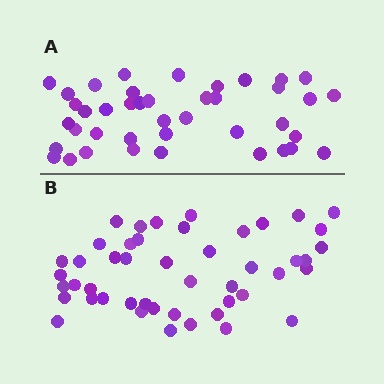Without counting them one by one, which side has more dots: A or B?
Region B (the bottom region) has more dots.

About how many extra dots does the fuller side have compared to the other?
Region B has about 6 more dots than region A.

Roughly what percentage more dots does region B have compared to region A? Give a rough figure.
About 15% more.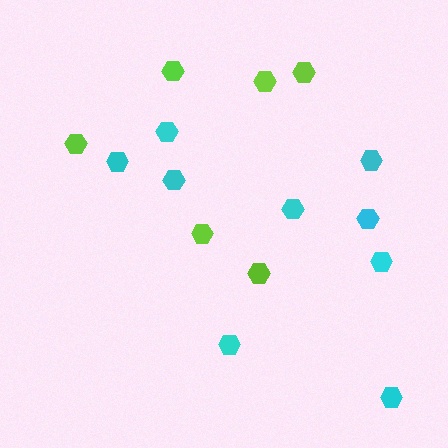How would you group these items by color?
There are 2 groups: one group of lime hexagons (6) and one group of cyan hexagons (9).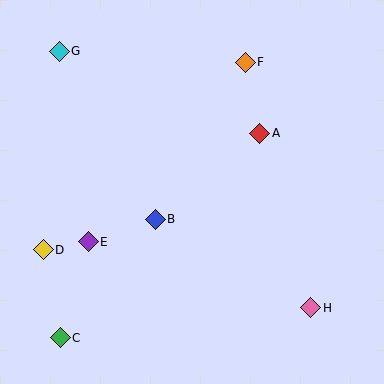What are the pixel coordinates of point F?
Point F is at (245, 62).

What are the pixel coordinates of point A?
Point A is at (260, 133).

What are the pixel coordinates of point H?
Point H is at (311, 308).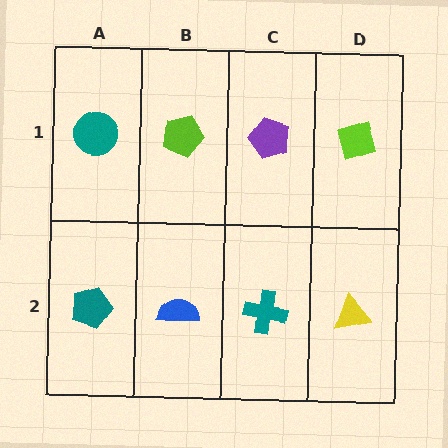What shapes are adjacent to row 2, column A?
A teal circle (row 1, column A), a blue semicircle (row 2, column B).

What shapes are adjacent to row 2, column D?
A lime diamond (row 1, column D), a teal cross (row 2, column C).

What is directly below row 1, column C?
A teal cross.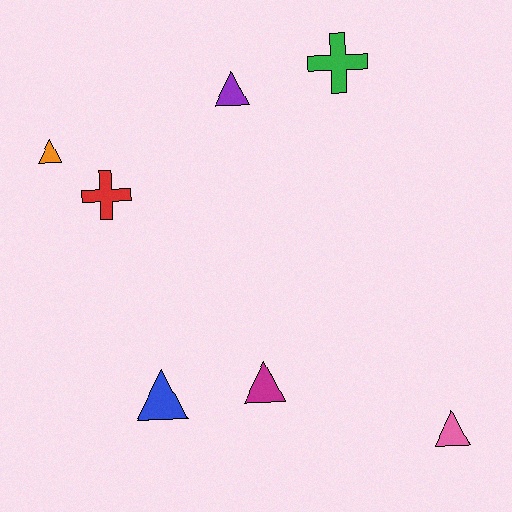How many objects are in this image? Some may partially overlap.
There are 7 objects.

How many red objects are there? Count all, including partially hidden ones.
There is 1 red object.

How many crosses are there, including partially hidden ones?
There are 2 crosses.